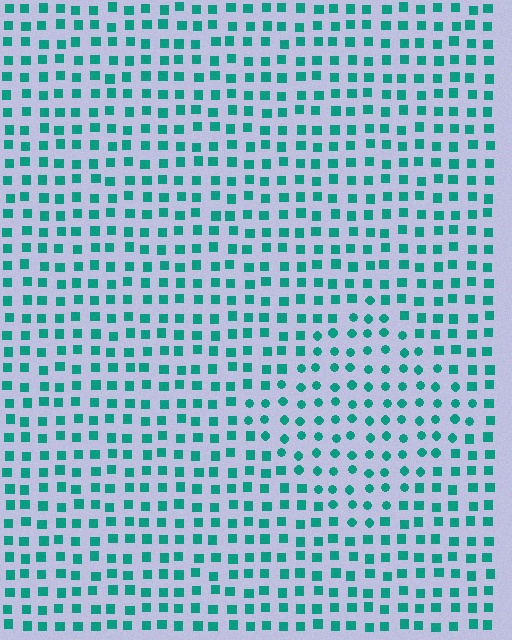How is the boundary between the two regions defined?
The boundary is defined by a change in element shape: circles inside vs. squares outside. All elements share the same color and spacing.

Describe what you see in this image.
The image is filled with small teal elements arranged in a uniform grid. A diamond-shaped region contains circles, while the surrounding area contains squares. The boundary is defined purely by the change in element shape.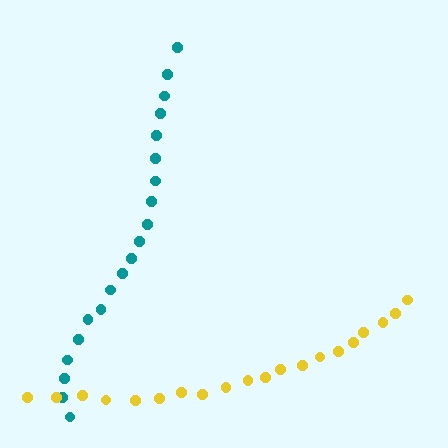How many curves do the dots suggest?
There are 2 distinct paths.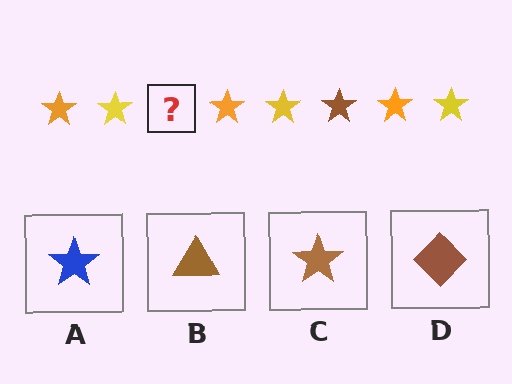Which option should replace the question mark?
Option C.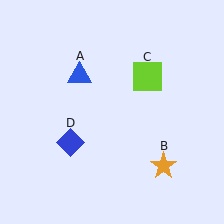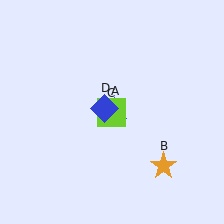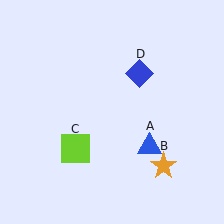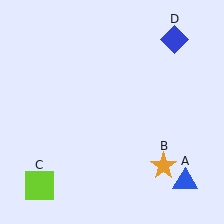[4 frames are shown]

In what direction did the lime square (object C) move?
The lime square (object C) moved down and to the left.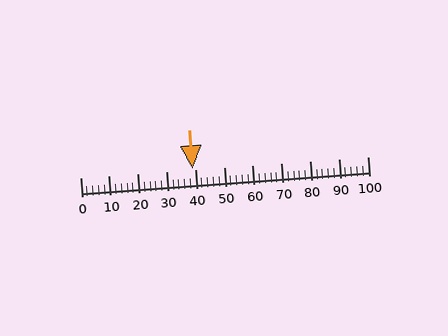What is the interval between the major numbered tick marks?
The major tick marks are spaced 10 units apart.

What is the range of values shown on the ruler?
The ruler shows values from 0 to 100.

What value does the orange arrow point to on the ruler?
The orange arrow points to approximately 39.